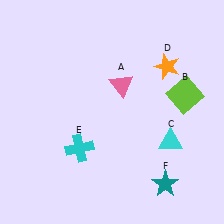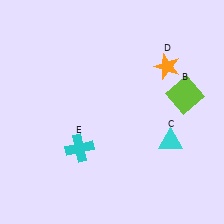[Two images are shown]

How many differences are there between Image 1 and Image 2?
There are 2 differences between the two images.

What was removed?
The teal star (F), the pink triangle (A) were removed in Image 2.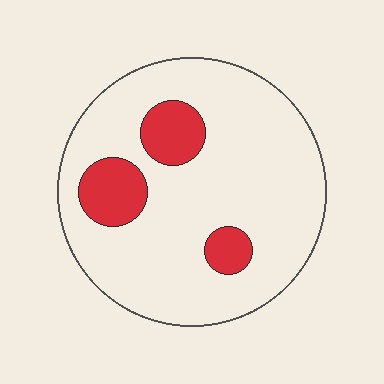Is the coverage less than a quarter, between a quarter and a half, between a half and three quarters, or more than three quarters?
Less than a quarter.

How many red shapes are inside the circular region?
3.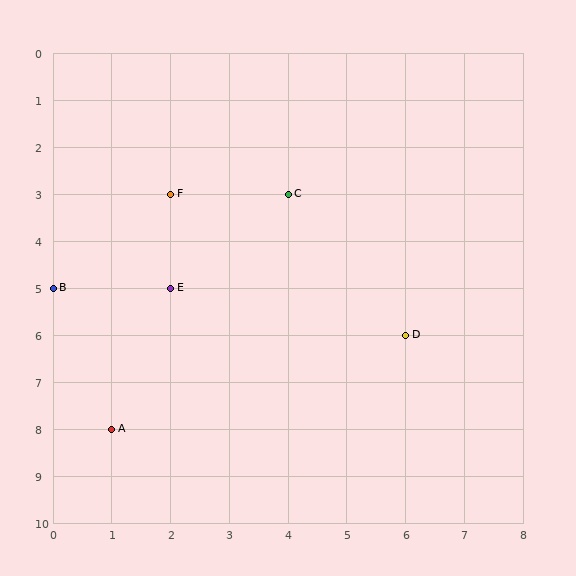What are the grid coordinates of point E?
Point E is at grid coordinates (2, 5).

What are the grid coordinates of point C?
Point C is at grid coordinates (4, 3).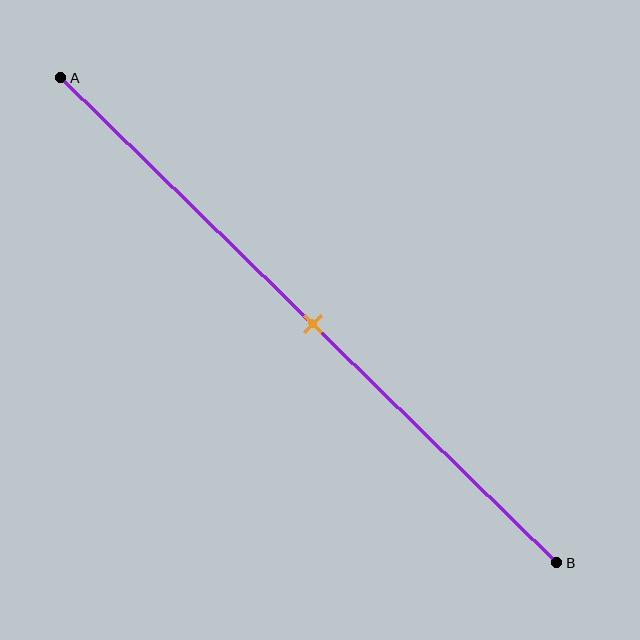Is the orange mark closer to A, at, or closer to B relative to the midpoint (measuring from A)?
The orange mark is approximately at the midpoint of segment AB.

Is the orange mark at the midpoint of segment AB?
Yes, the mark is approximately at the midpoint.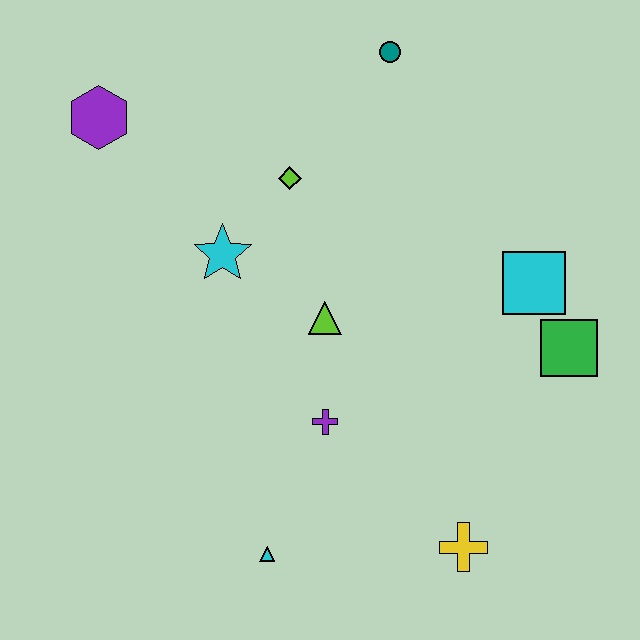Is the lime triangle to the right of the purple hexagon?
Yes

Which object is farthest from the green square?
The purple hexagon is farthest from the green square.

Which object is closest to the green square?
The cyan square is closest to the green square.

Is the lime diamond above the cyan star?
Yes